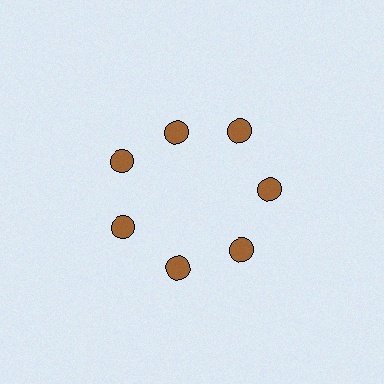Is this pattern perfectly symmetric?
No. The 7 brown circles are arranged in a ring, but one element near the 12 o'clock position is pulled inward toward the center, breaking the 7-fold rotational symmetry.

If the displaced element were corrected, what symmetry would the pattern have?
It would have 7-fold rotational symmetry — the pattern would map onto itself every 51 degrees.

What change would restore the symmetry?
The symmetry would be restored by moving it outward, back onto the ring so that all 7 circles sit at equal angles and equal distance from the center.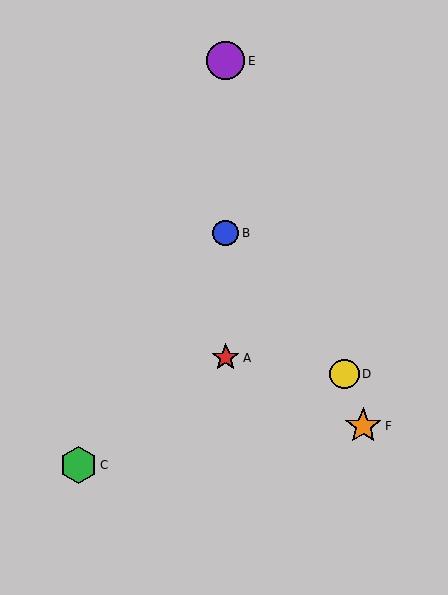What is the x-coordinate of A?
Object A is at x≈226.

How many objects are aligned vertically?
3 objects (A, B, E) are aligned vertically.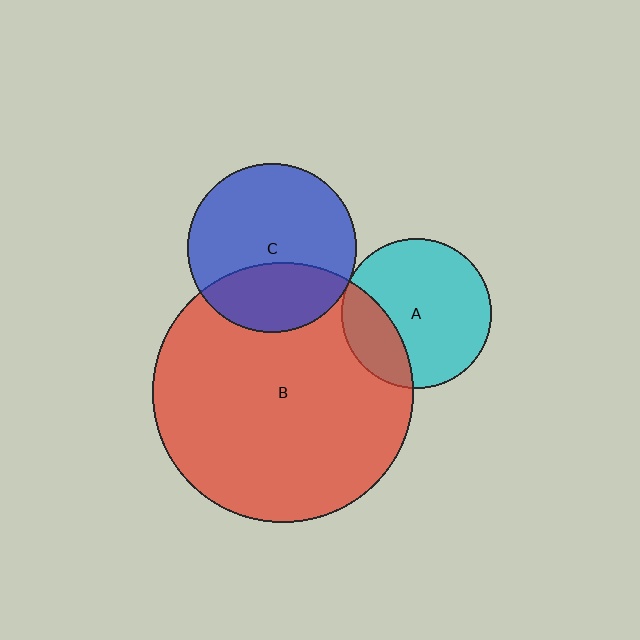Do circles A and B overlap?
Yes.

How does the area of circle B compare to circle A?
Approximately 3.0 times.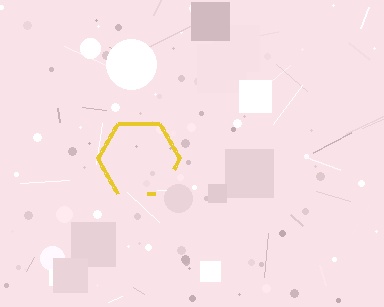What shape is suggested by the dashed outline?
The dashed outline suggests a hexagon.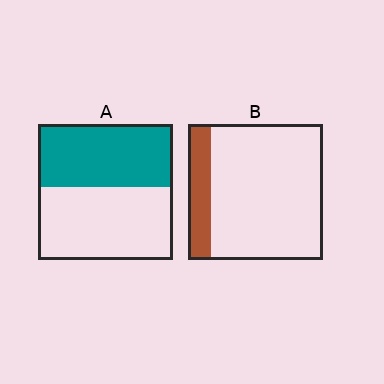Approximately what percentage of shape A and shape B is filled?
A is approximately 45% and B is approximately 15%.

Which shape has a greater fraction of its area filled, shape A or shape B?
Shape A.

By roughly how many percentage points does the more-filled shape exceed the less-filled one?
By roughly 30 percentage points (A over B).